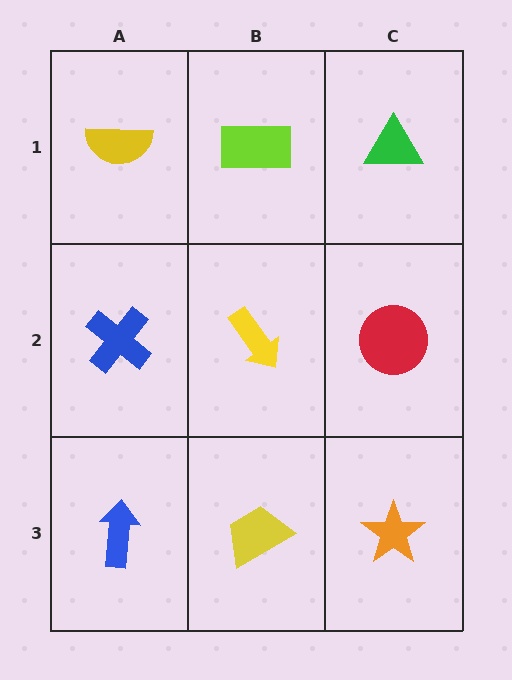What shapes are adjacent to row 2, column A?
A yellow semicircle (row 1, column A), a blue arrow (row 3, column A), a yellow arrow (row 2, column B).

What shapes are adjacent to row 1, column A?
A blue cross (row 2, column A), a lime rectangle (row 1, column B).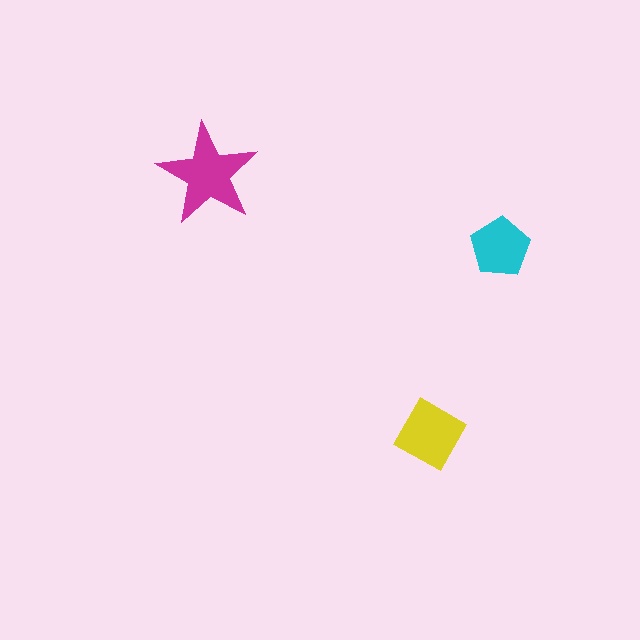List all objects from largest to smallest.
The magenta star, the yellow diamond, the cyan pentagon.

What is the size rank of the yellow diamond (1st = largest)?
2nd.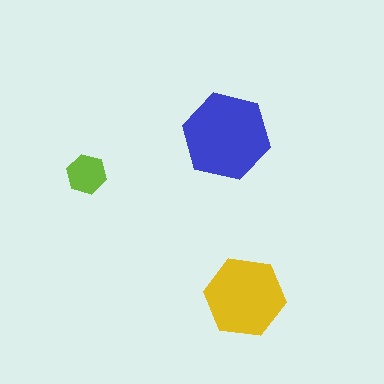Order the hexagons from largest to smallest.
the blue one, the yellow one, the lime one.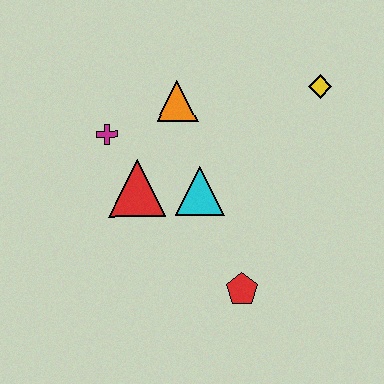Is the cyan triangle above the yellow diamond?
No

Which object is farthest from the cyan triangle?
The yellow diamond is farthest from the cyan triangle.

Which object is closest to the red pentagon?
The cyan triangle is closest to the red pentagon.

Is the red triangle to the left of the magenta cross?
No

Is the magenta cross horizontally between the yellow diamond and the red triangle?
No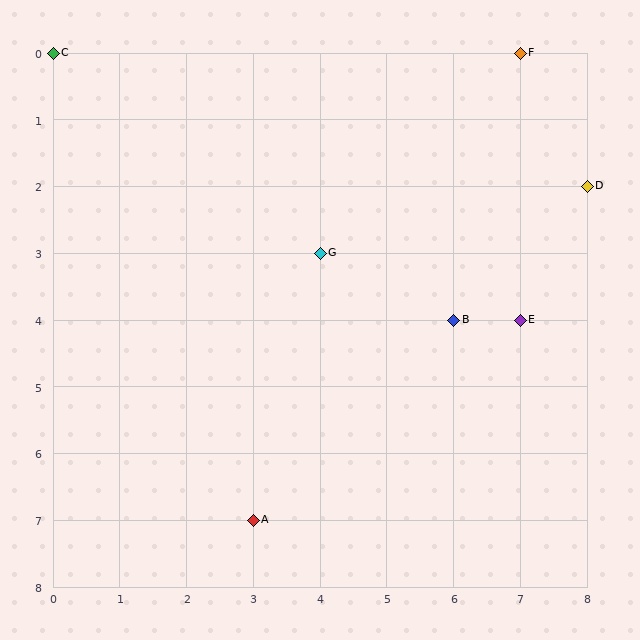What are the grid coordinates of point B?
Point B is at grid coordinates (6, 4).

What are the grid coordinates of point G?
Point G is at grid coordinates (4, 3).